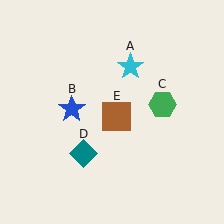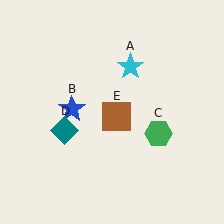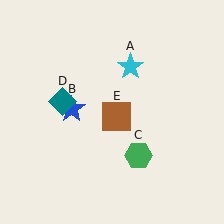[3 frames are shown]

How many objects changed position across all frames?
2 objects changed position: green hexagon (object C), teal diamond (object D).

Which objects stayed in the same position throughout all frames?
Cyan star (object A) and blue star (object B) and brown square (object E) remained stationary.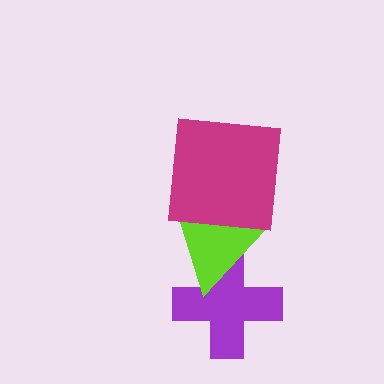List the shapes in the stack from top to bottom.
From top to bottom: the magenta square, the lime triangle, the purple cross.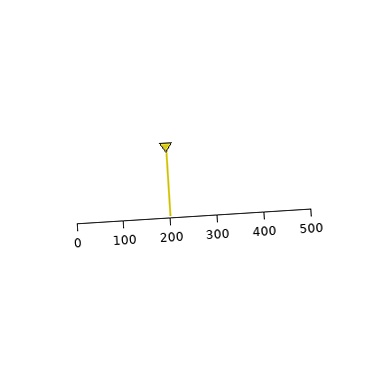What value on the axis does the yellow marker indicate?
The marker indicates approximately 200.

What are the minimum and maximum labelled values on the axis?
The axis runs from 0 to 500.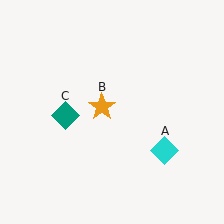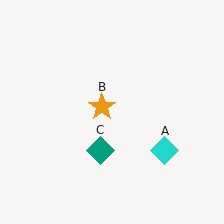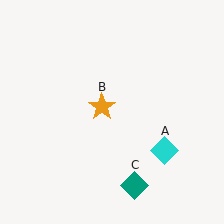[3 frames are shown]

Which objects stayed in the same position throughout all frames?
Cyan diamond (object A) and orange star (object B) remained stationary.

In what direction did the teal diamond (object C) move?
The teal diamond (object C) moved down and to the right.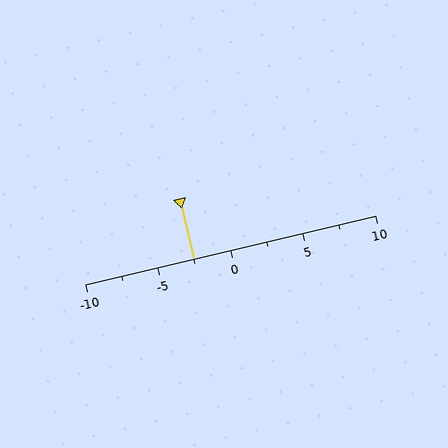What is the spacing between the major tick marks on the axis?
The major ticks are spaced 5 apart.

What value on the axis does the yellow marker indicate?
The marker indicates approximately -2.5.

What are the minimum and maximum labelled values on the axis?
The axis runs from -10 to 10.